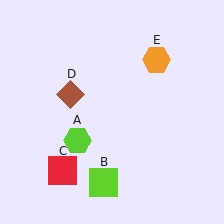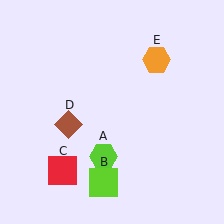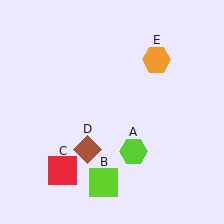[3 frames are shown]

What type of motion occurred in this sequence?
The lime hexagon (object A), brown diamond (object D) rotated counterclockwise around the center of the scene.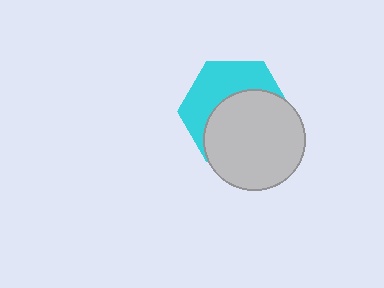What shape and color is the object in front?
The object in front is a light gray circle.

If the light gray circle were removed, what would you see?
You would see the complete cyan hexagon.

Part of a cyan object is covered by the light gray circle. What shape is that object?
It is a hexagon.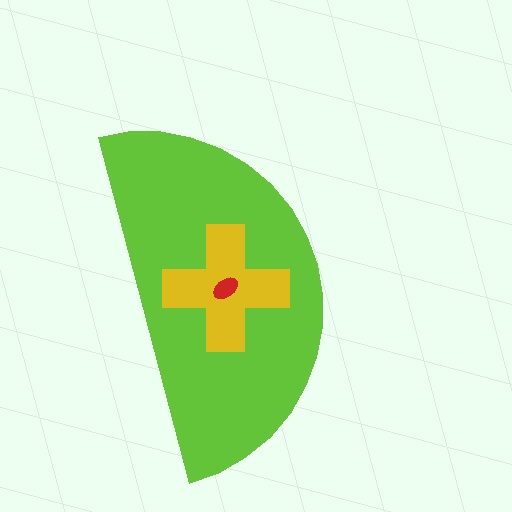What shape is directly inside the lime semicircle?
The yellow cross.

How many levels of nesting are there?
3.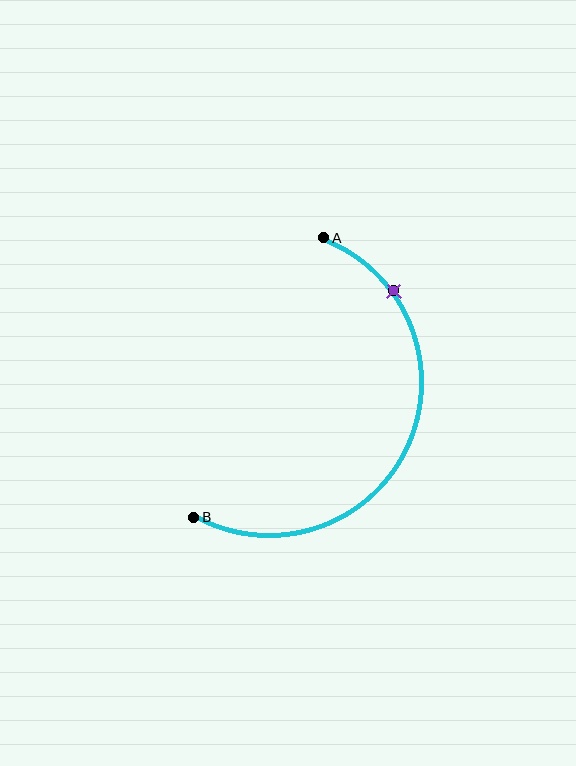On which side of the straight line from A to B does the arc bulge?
The arc bulges to the right of the straight line connecting A and B.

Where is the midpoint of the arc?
The arc midpoint is the point on the curve farthest from the straight line joining A and B. It sits to the right of that line.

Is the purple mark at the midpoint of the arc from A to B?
No. The purple mark lies on the arc but is closer to endpoint A. The arc midpoint would be at the point on the curve equidistant along the arc from both A and B.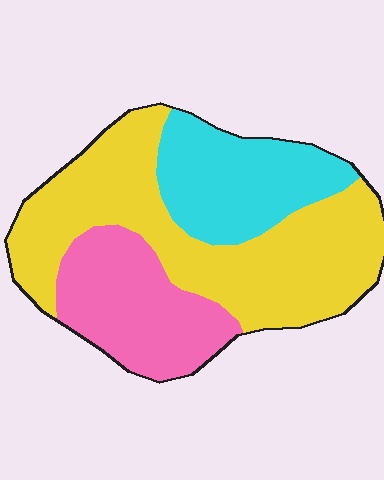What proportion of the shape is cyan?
Cyan covers about 25% of the shape.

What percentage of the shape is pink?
Pink takes up between a sixth and a third of the shape.